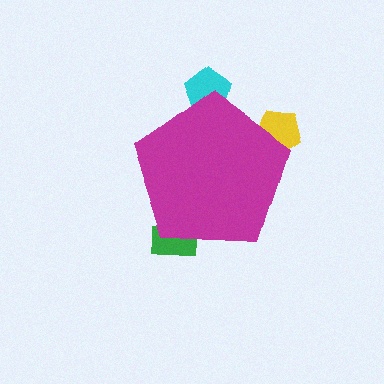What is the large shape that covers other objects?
A magenta pentagon.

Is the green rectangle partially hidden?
Yes, the green rectangle is partially hidden behind the magenta pentagon.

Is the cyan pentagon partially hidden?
Yes, the cyan pentagon is partially hidden behind the magenta pentagon.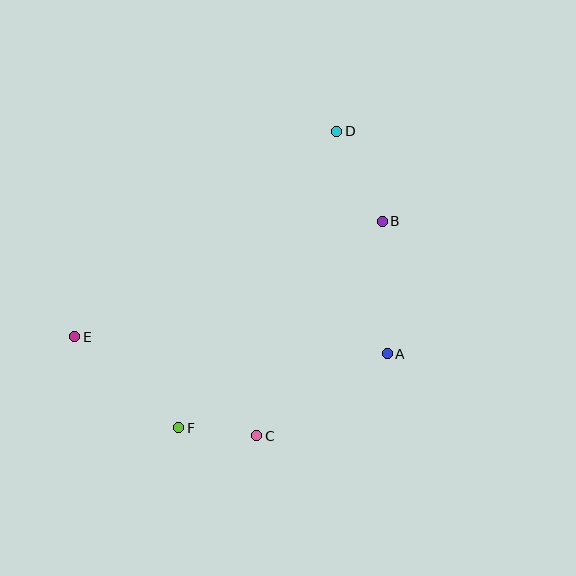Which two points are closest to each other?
Points C and F are closest to each other.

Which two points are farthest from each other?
Points D and F are farthest from each other.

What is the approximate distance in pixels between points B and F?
The distance between B and F is approximately 290 pixels.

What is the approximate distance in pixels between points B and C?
The distance between B and C is approximately 248 pixels.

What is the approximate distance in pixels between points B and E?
The distance between B and E is approximately 328 pixels.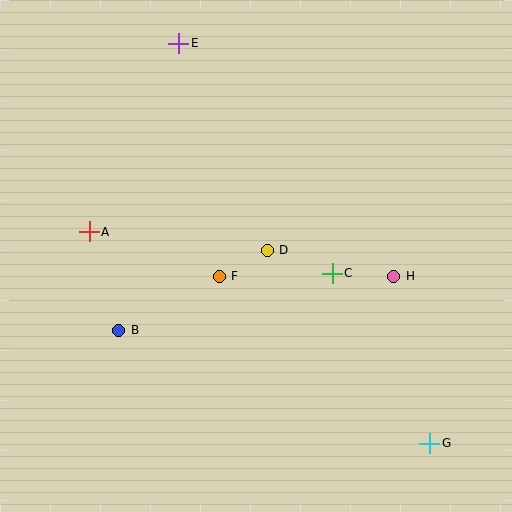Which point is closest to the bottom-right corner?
Point G is closest to the bottom-right corner.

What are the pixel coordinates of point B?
Point B is at (119, 330).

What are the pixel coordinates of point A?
Point A is at (89, 232).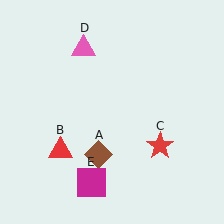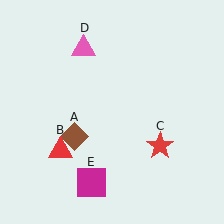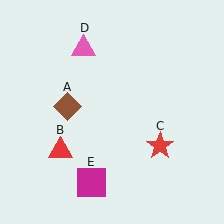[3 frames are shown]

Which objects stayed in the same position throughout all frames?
Red triangle (object B) and red star (object C) and pink triangle (object D) and magenta square (object E) remained stationary.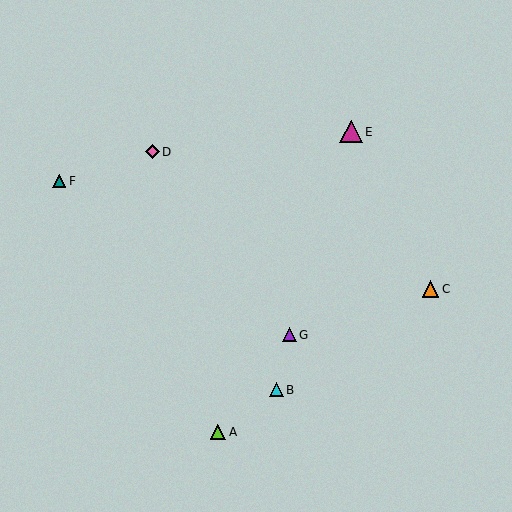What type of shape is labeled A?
Shape A is a lime triangle.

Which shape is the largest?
The magenta triangle (labeled E) is the largest.